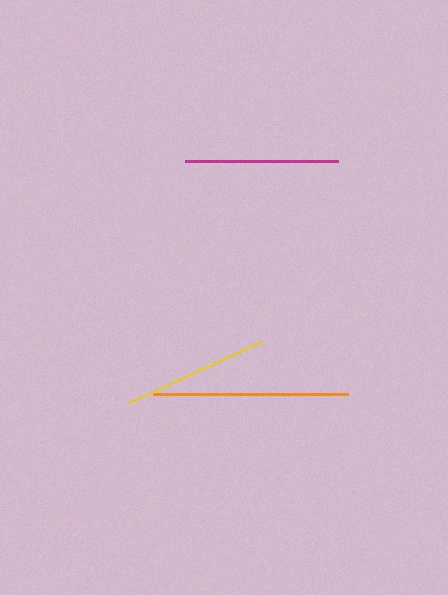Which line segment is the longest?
The orange line is the longest at approximately 196 pixels.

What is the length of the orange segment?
The orange segment is approximately 196 pixels long.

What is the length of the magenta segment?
The magenta segment is approximately 153 pixels long.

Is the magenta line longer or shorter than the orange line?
The orange line is longer than the magenta line.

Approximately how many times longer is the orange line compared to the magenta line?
The orange line is approximately 1.3 times the length of the magenta line.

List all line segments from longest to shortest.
From longest to shortest: orange, magenta, yellow.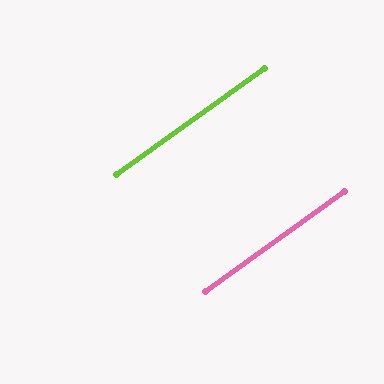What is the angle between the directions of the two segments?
Approximately 0 degrees.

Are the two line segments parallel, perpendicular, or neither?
Parallel — their directions differ by only 0.0°.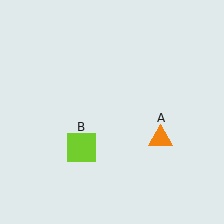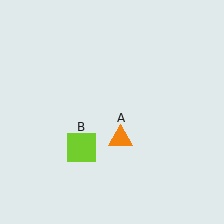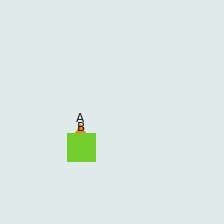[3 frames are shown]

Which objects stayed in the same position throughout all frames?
Lime square (object B) remained stationary.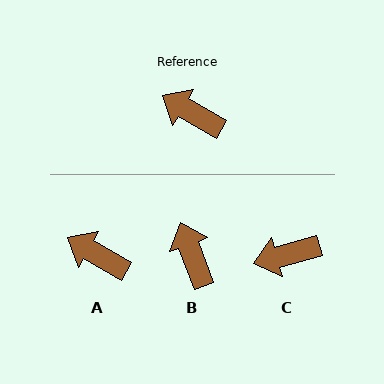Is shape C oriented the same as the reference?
No, it is off by about 46 degrees.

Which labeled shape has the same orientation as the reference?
A.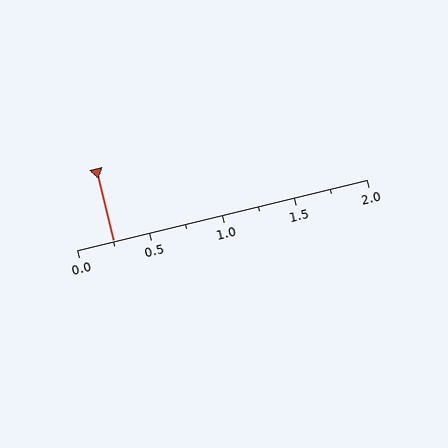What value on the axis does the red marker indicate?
The marker indicates approximately 0.25.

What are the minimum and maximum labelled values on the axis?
The axis runs from 0.0 to 2.0.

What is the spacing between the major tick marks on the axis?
The major ticks are spaced 0.5 apart.